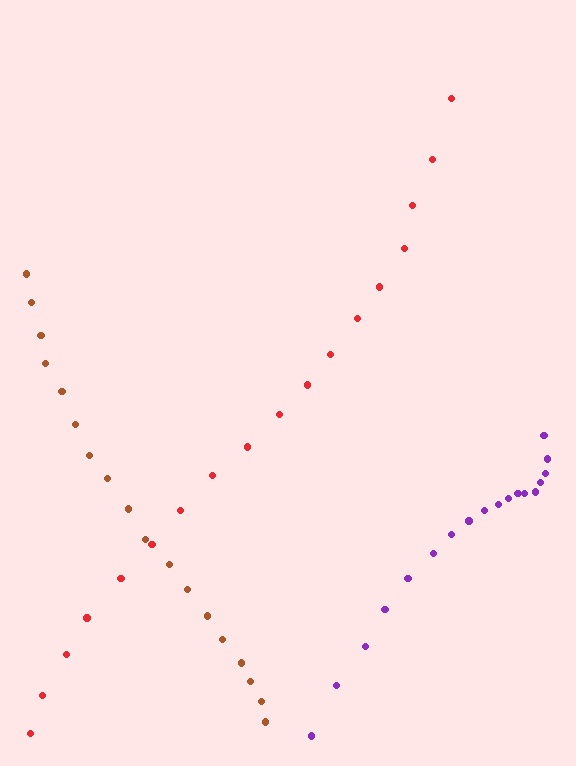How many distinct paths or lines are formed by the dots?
There are 3 distinct paths.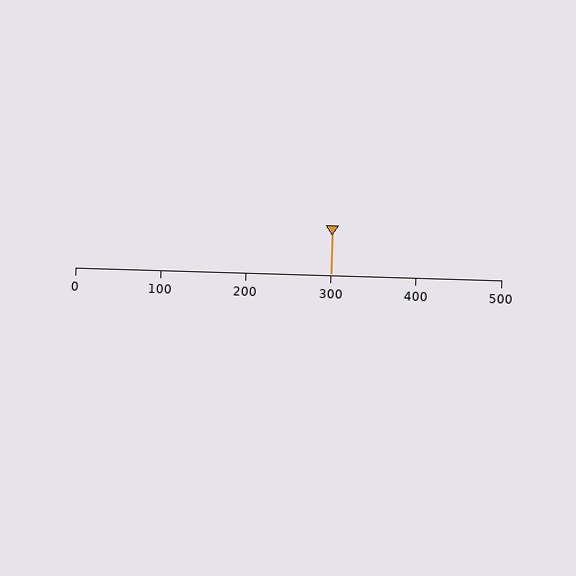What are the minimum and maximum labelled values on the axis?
The axis runs from 0 to 500.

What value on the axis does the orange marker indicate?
The marker indicates approximately 300.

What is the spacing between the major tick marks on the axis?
The major ticks are spaced 100 apart.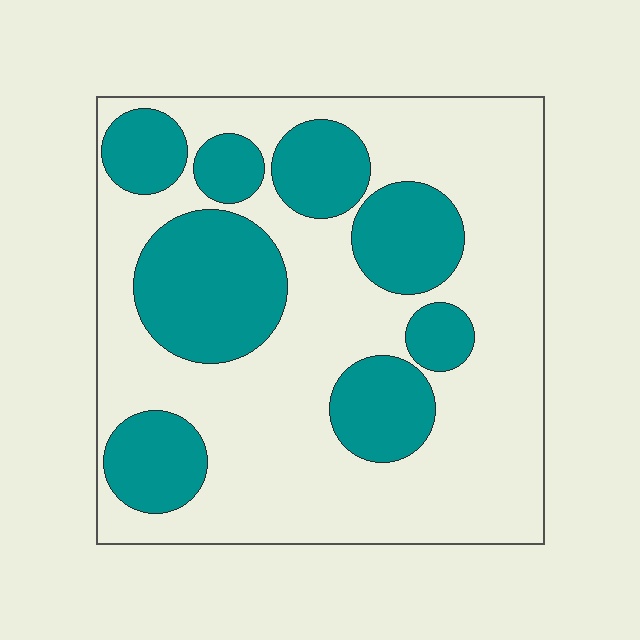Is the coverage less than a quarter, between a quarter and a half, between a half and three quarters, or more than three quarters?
Between a quarter and a half.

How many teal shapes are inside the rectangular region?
8.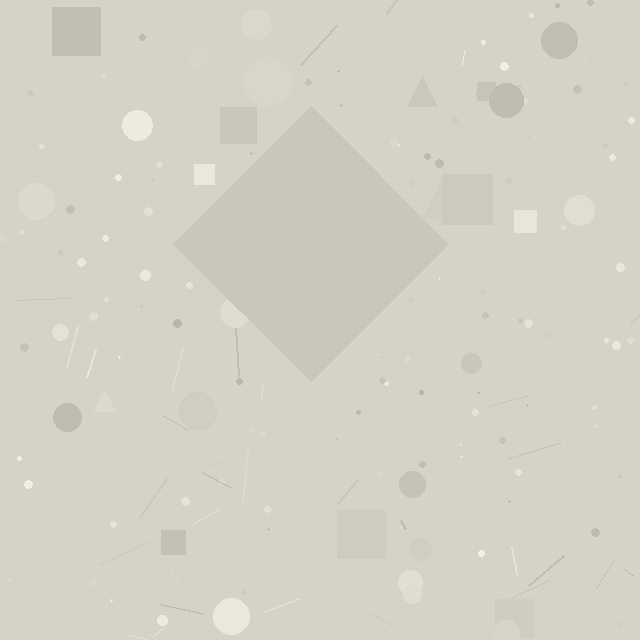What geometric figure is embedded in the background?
A diamond is embedded in the background.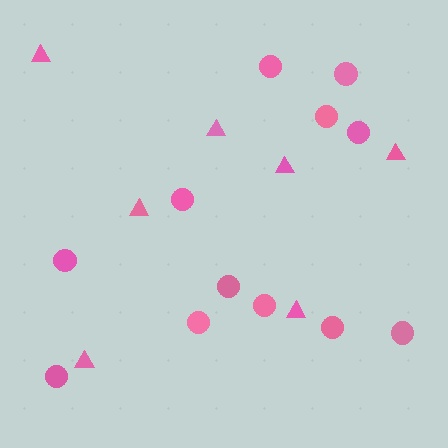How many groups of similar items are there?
There are 2 groups: one group of triangles (7) and one group of circles (12).